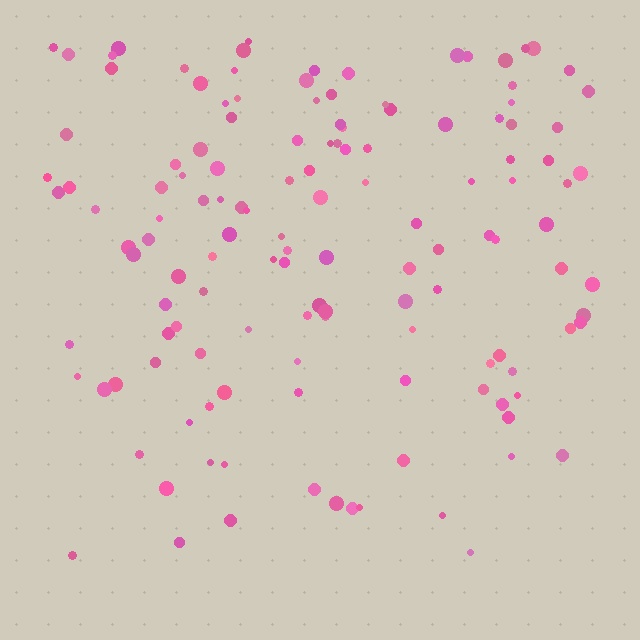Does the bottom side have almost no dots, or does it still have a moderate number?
Still a moderate number, just noticeably fewer than the top.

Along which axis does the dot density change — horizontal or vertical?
Vertical.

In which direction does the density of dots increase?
From bottom to top, with the top side densest.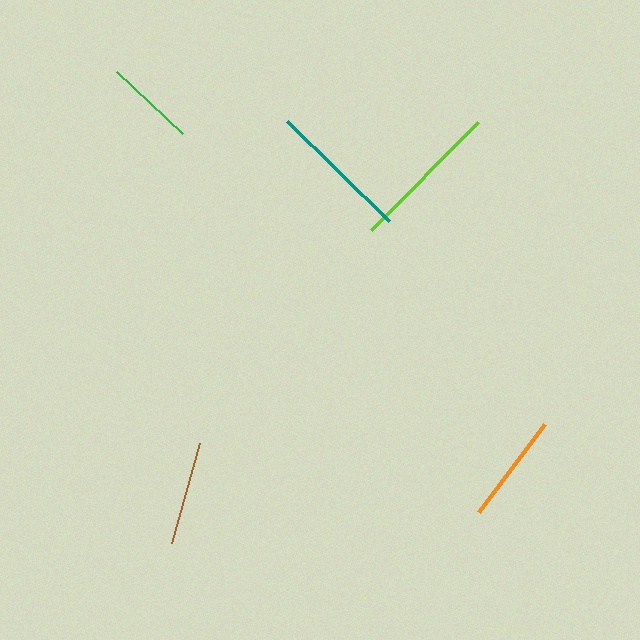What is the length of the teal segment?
The teal segment is approximately 143 pixels long.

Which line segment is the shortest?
The green line is the shortest at approximately 91 pixels.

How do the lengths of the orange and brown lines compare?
The orange and brown lines are approximately the same length.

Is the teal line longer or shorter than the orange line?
The teal line is longer than the orange line.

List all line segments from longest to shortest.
From longest to shortest: lime, teal, orange, brown, green.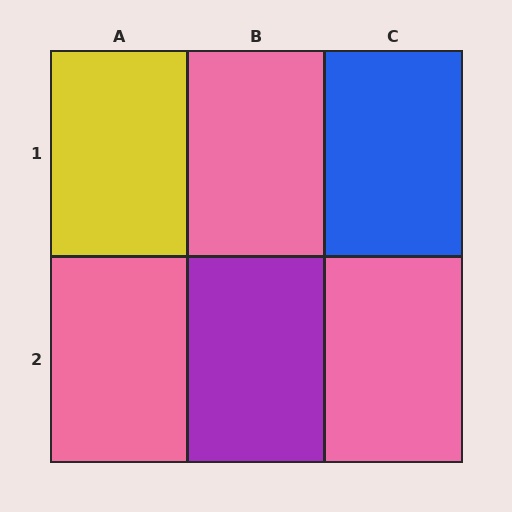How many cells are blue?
1 cell is blue.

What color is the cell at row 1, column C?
Blue.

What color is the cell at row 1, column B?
Pink.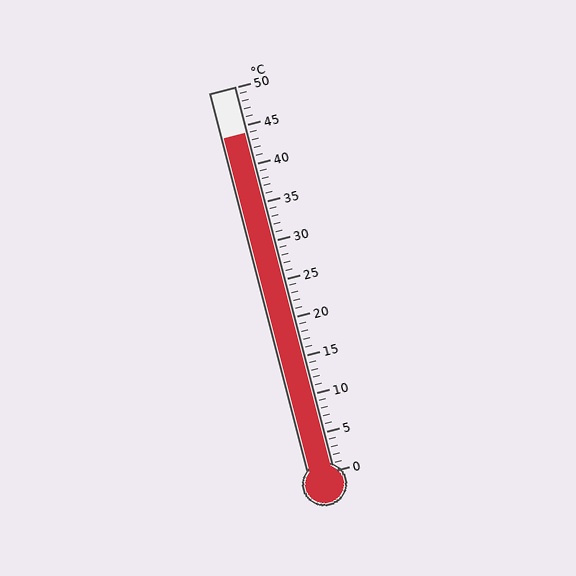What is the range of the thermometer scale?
The thermometer scale ranges from 0°C to 50°C.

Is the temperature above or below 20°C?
The temperature is above 20°C.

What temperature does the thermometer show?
The thermometer shows approximately 44°C.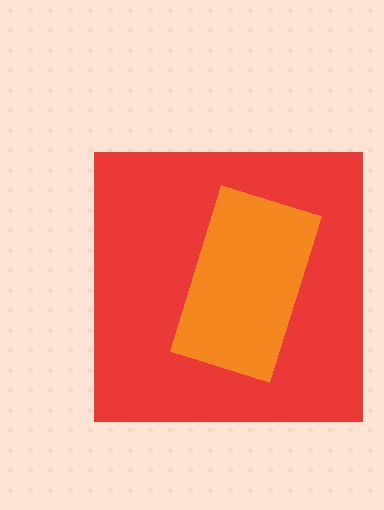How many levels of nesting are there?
2.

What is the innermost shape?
The orange rectangle.